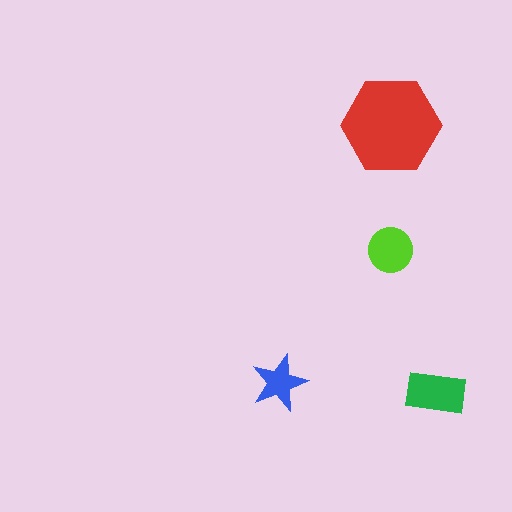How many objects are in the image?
There are 4 objects in the image.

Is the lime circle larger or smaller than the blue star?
Larger.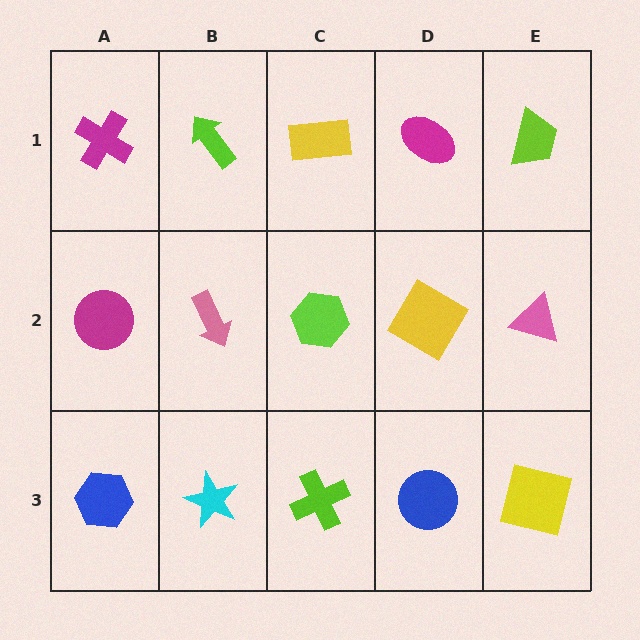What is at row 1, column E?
A lime trapezoid.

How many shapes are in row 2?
5 shapes.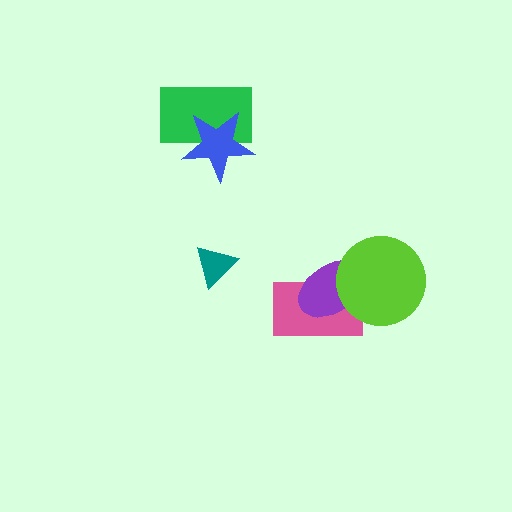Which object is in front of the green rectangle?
The blue star is in front of the green rectangle.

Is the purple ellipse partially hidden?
Yes, it is partially covered by another shape.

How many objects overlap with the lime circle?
2 objects overlap with the lime circle.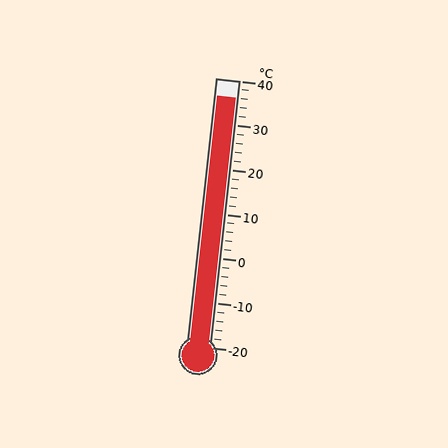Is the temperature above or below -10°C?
The temperature is above -10°C.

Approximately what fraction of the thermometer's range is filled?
The thermometer is filled to approximately 95% of its range.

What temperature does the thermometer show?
The thermometer shows approximately 36°C.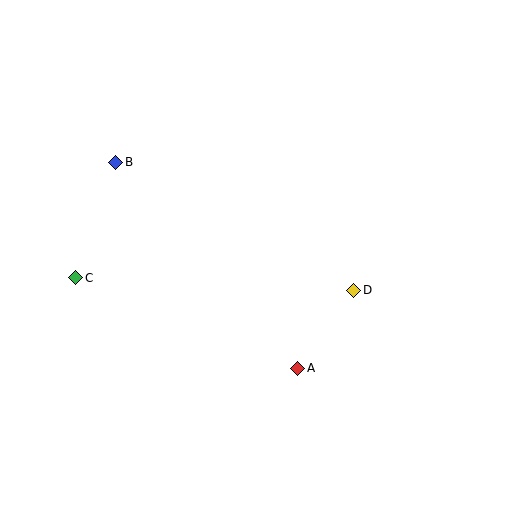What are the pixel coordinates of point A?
Point A is at (298, 368).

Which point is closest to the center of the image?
Point D at (354, 290) is closest to the center.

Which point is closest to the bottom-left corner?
Point C is closest to the bottom-left corner.